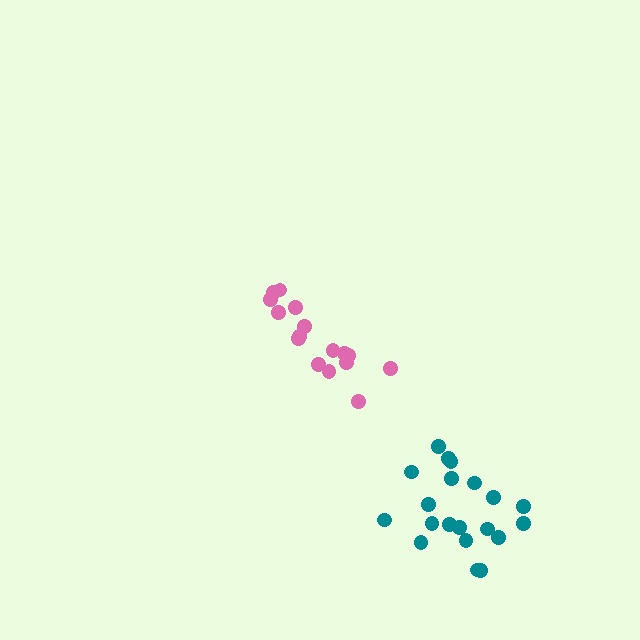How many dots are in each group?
Group 1: 16 dots, Group 2: 20 dots (36 total).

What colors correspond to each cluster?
The clusters are colored: pink, teal.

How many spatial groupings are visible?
There are 2 spatial groupings.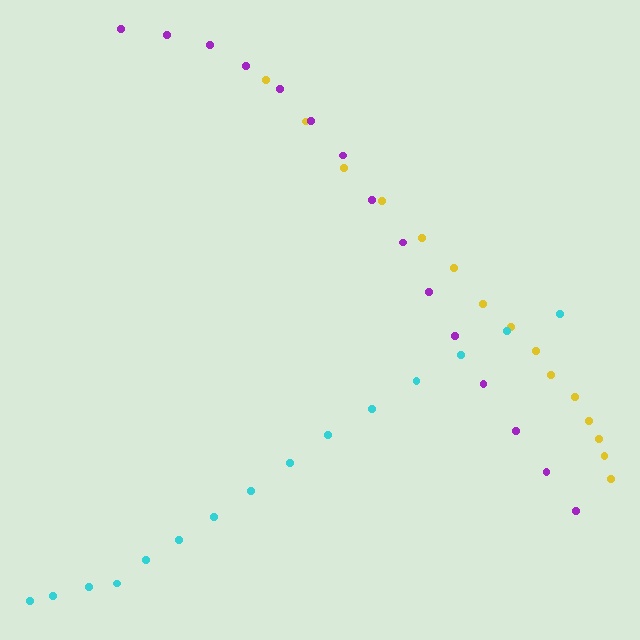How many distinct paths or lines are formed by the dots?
There are 3 distinct paths.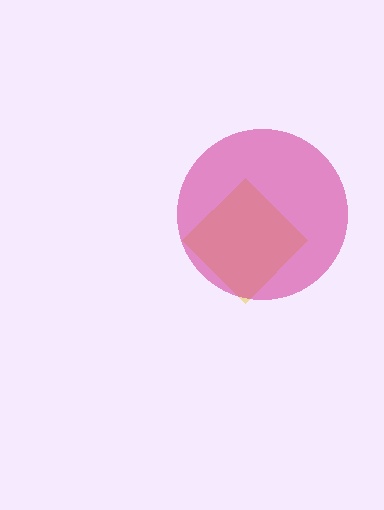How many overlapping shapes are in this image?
There are 2 overlapping shapes in the image.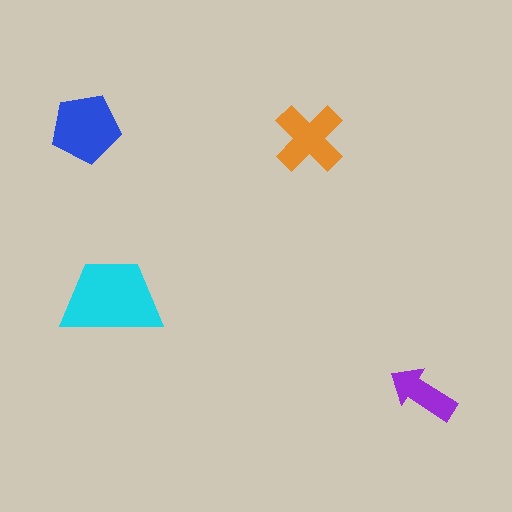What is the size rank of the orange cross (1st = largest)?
3rd.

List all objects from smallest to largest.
The purple arrow, the orange cross, the blue pentagon, the cyan trapezoid.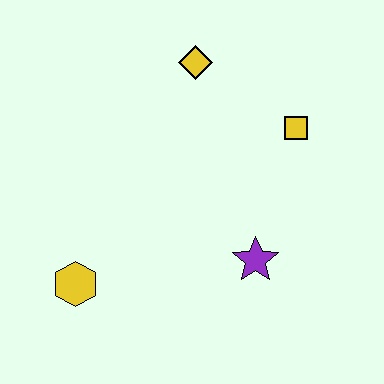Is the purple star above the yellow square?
No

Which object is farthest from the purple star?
The yellow diamond is farthest from the purple star.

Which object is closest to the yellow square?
The yellow diamond is closest to the yellow square.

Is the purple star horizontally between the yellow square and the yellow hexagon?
Yes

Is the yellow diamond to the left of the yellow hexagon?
No